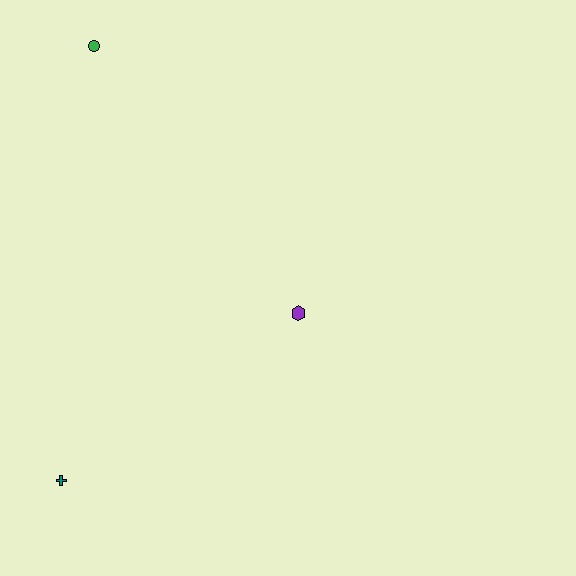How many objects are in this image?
There are 3 objects.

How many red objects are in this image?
There are no red objects.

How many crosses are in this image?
There is 1 cross.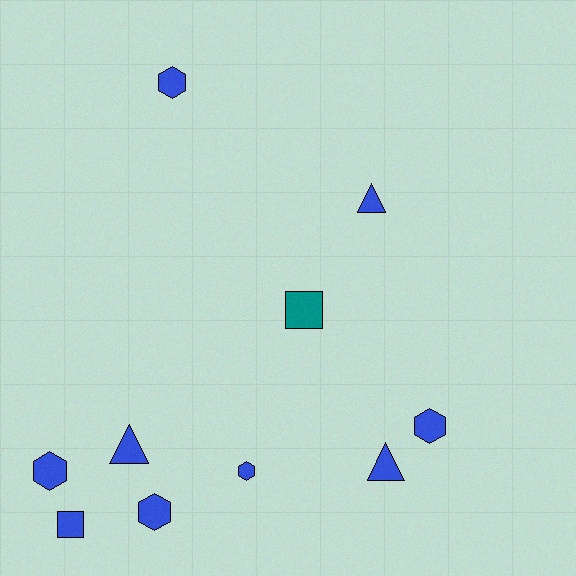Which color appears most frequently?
Blue, with 9 objects.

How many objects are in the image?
There are 10 objects.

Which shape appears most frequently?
Hexagon, with 5 objects.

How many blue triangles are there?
There are 3 blue triangles.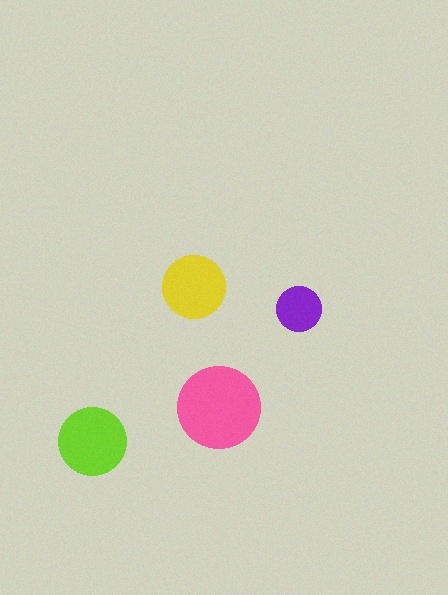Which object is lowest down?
The lime circle is bottommost.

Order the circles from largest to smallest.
the pink one, the lime one, the yellow one, the purple one.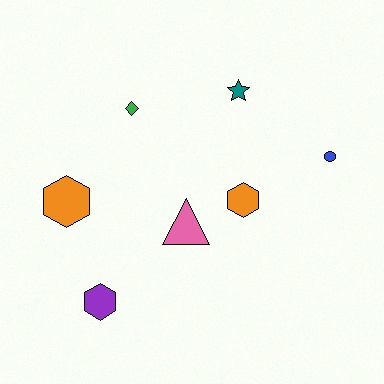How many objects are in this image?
There are 7 objects.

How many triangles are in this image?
There is 1 triangle.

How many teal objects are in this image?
There is 1 teal object.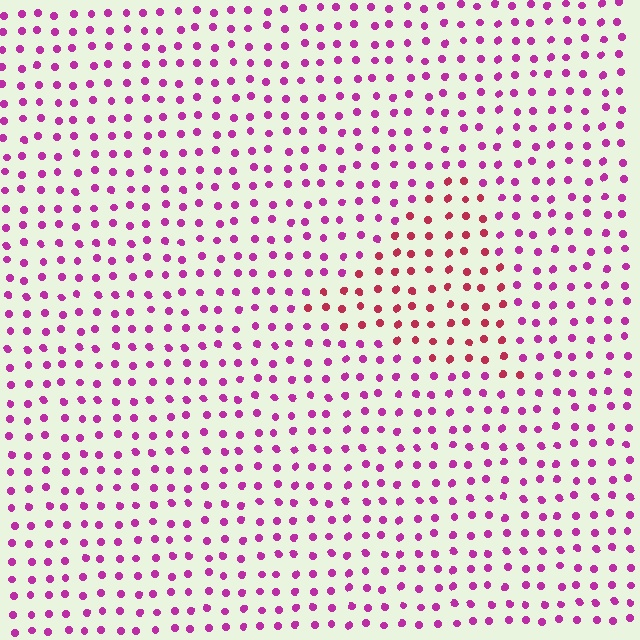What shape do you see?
I see a triangle.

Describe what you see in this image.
The image is filled with small magenta elements in a uniform arrangement. A triangle-shaped region is visible where the elements are tinted to a slightly different hue, forming a subtle color boundary.